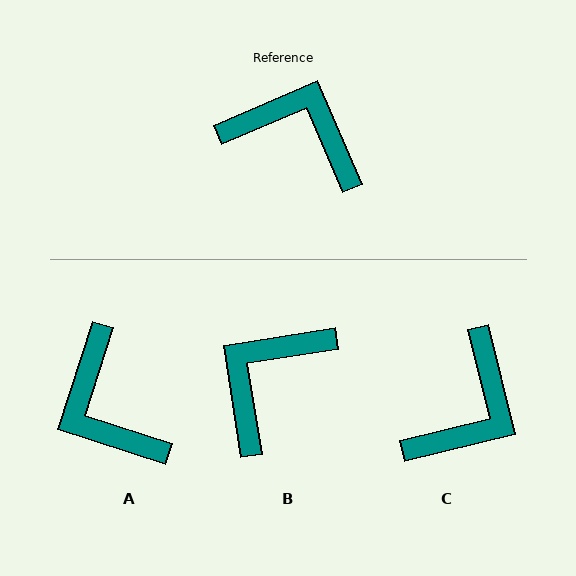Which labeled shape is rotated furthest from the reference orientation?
A, about 139 degrees away.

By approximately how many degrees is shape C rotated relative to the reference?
Approximately 100 degrees clockwise.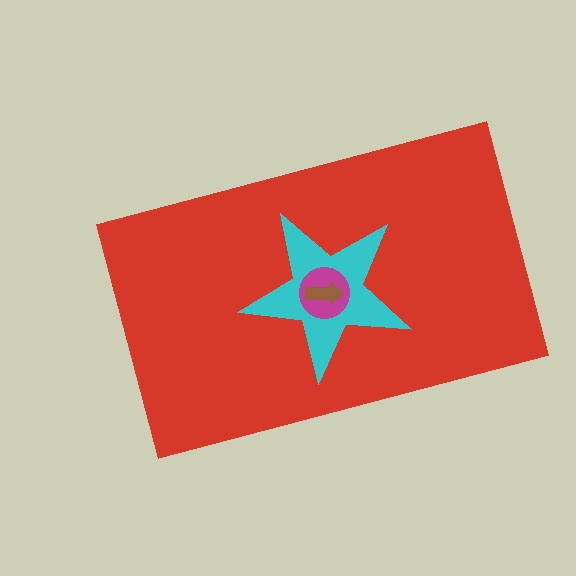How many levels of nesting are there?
4.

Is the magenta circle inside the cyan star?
Yes.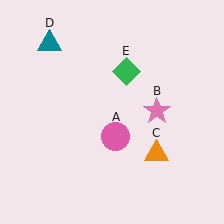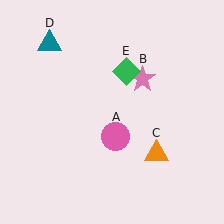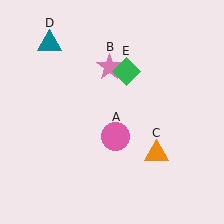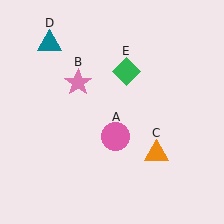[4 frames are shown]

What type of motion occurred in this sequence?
The pink star (object B) rotated counterclockwise around the center of the scene.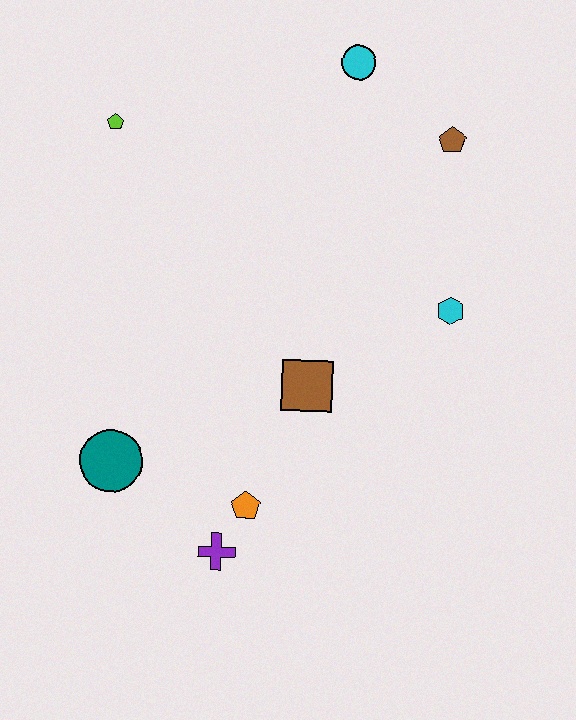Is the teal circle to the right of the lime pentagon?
Yes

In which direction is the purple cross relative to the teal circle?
The purple cross is to the right of the teal circle.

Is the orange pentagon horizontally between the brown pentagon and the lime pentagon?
Yes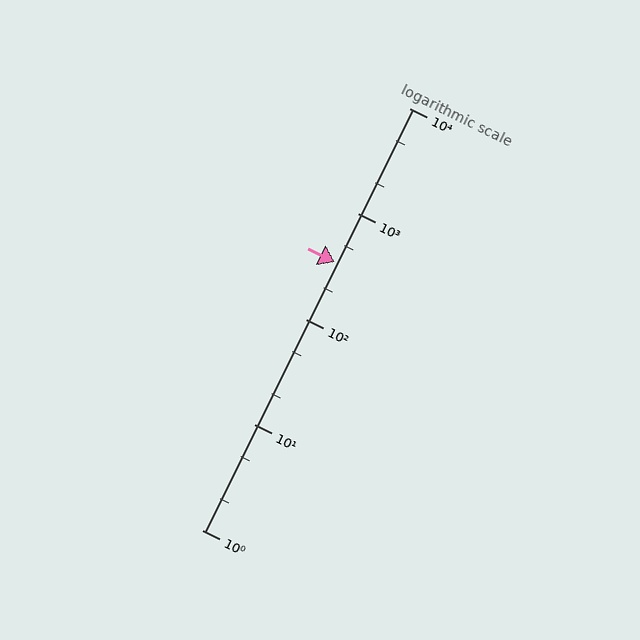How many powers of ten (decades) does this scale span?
The scale spans 4 decades, from 1 to 10000.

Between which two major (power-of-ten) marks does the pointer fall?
The pointer is between 100 and 1000.